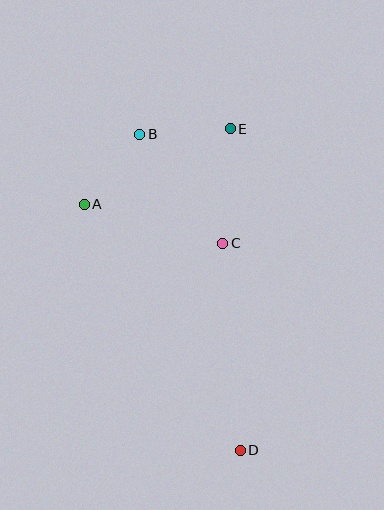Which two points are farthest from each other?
Points B and D are farthest from each other.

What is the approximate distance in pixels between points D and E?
The distance between D and E is approximately 321 pixels.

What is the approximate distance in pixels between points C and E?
The distance between C and E is approximately 115 pixels.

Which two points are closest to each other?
Points A and B are closest to each other.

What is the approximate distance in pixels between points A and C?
The distance between A and C is approximately 144 pixels.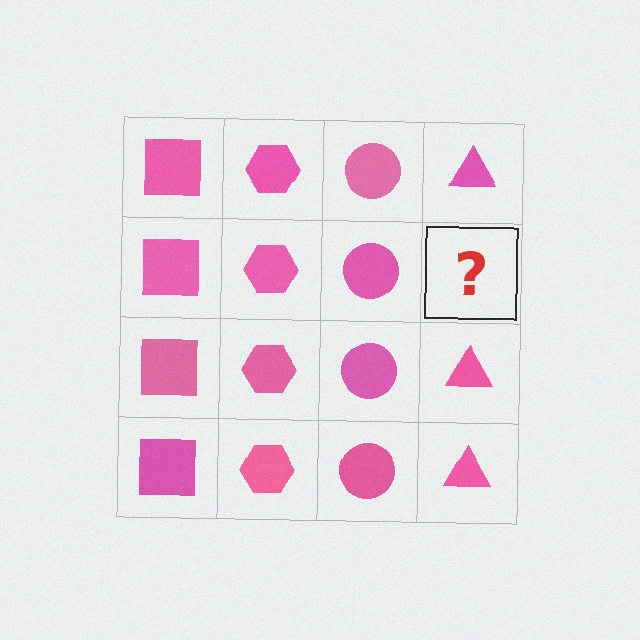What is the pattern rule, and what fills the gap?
The rule is that each column has a consistent shape. The gap should be filled with a pink triangle.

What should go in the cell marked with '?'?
The missing cell should contain a pink triangle.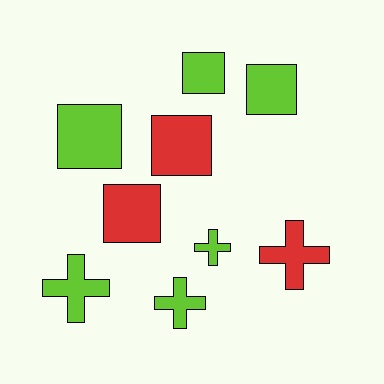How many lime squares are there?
There are 3 lime squares.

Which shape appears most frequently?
Square, with 5 objects.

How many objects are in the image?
There are 9 objects.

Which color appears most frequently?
Lime, with 6 objects.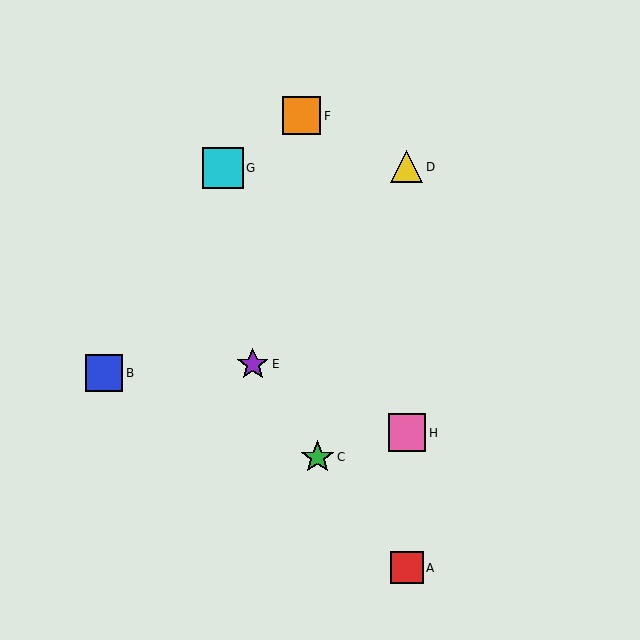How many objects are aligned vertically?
3 objects (A, D, H) are aligned vertically.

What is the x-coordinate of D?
Object D is at x≈407.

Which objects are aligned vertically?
Objects A, D, H are aligned vertically.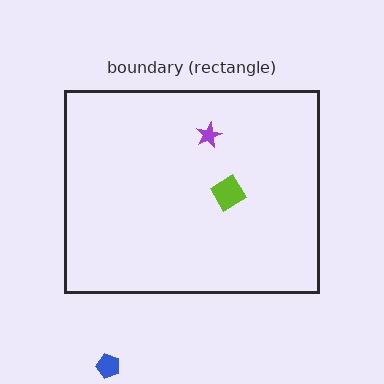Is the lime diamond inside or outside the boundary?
Inside.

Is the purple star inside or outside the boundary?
Inside.